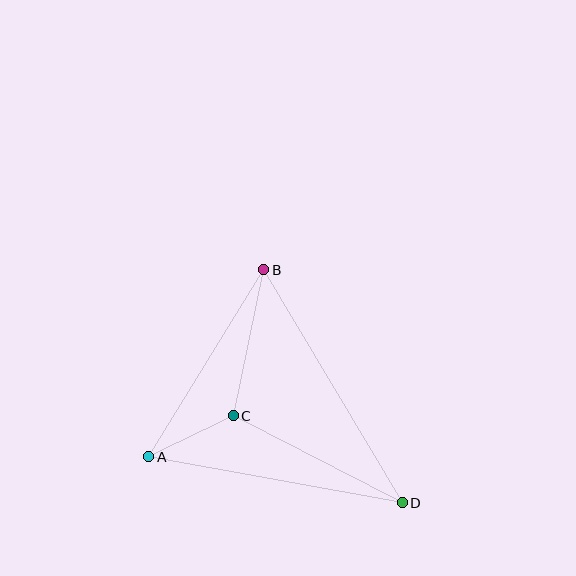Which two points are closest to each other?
Points A and C are closest to each other.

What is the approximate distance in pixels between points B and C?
The distance between B and C is approximately 149 pixels.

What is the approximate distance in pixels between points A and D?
The distance between A and D is approximately 258 pixels.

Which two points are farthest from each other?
Points B and D are farthest from each other.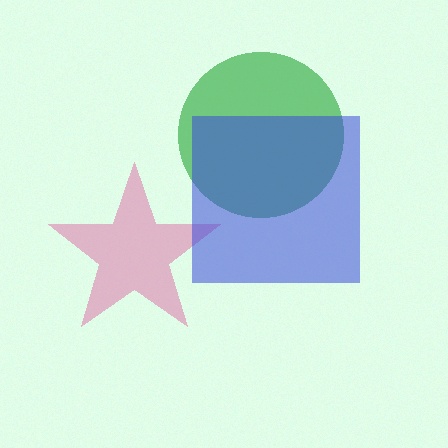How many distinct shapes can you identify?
There are 3 distinct shapes: a green circle, a pink star, a blue square.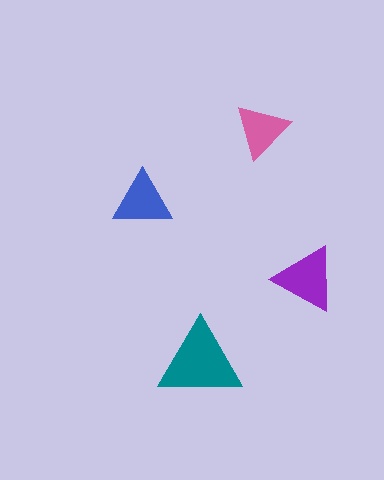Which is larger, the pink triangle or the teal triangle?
The teal one.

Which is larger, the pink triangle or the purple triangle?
The purple one.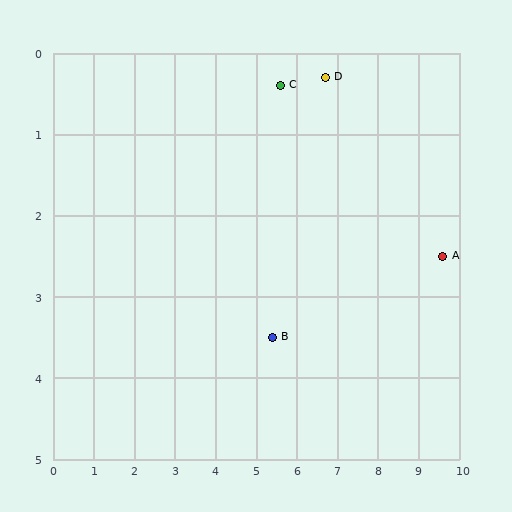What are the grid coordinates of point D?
Point D is at approximately (6.7, 0.3).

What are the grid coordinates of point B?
Point B is at approximately (5.4, 3.5).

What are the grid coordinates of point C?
Point C is at approximately (5.6, 0.4).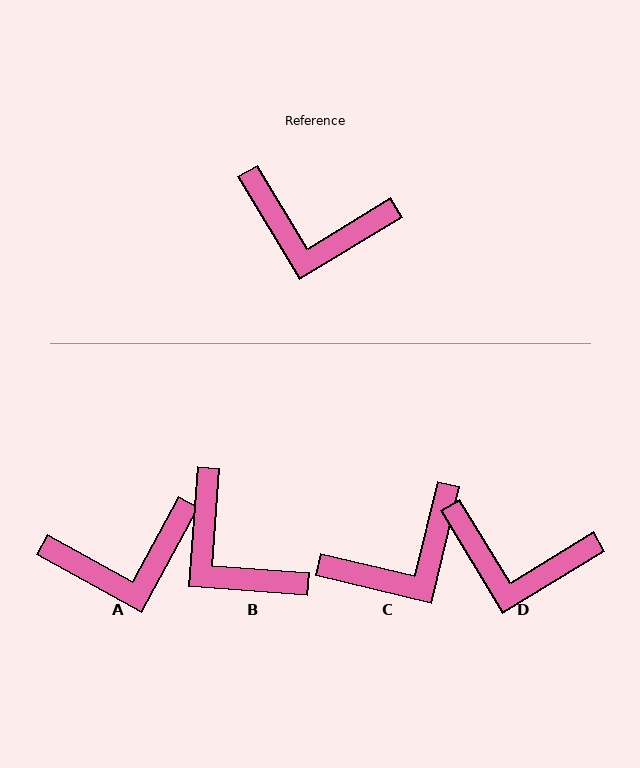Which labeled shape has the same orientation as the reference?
D.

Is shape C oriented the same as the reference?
No, it is off by about 45 degrees.